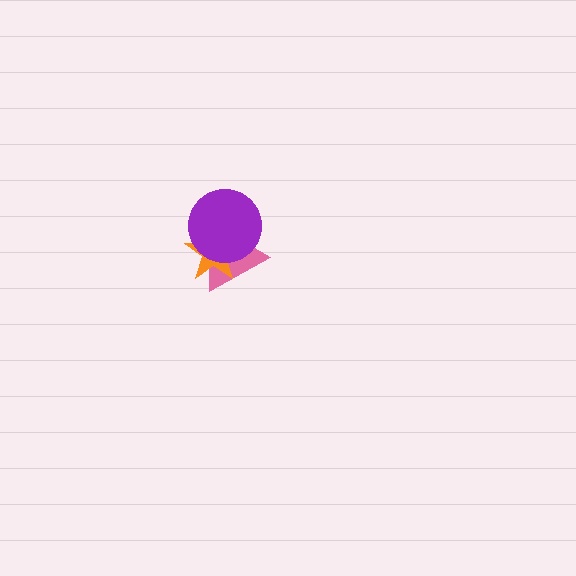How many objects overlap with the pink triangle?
2 objects overlap with the pink triangle.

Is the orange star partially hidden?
Yes, it is partially covered by another shape.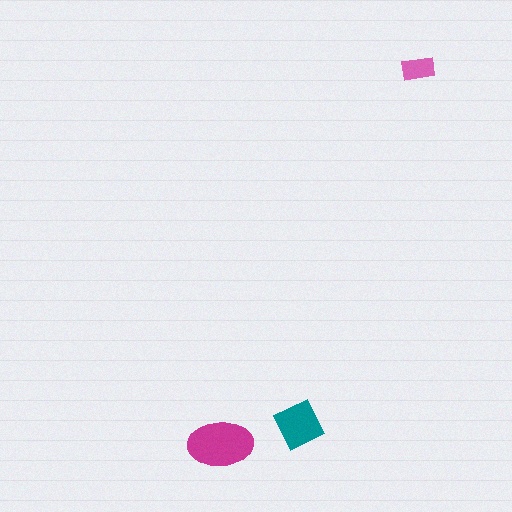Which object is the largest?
The magenta ellipse.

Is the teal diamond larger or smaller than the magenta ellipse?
Smaller.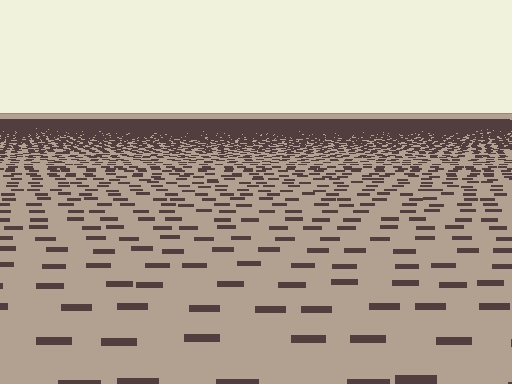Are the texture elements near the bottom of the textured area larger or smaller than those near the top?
Larger. Near the bottom, elements are closer to the viewer and appear at a bigger on-screen size.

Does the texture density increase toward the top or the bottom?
Density increases toward the top.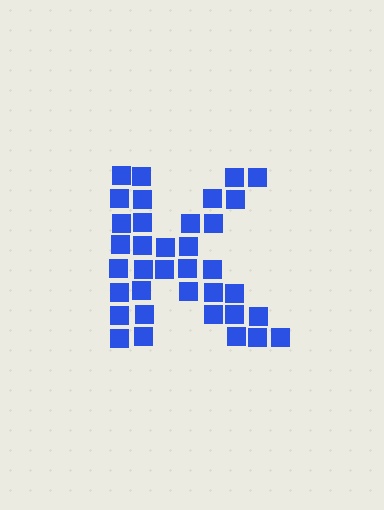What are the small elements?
The small elements are squares.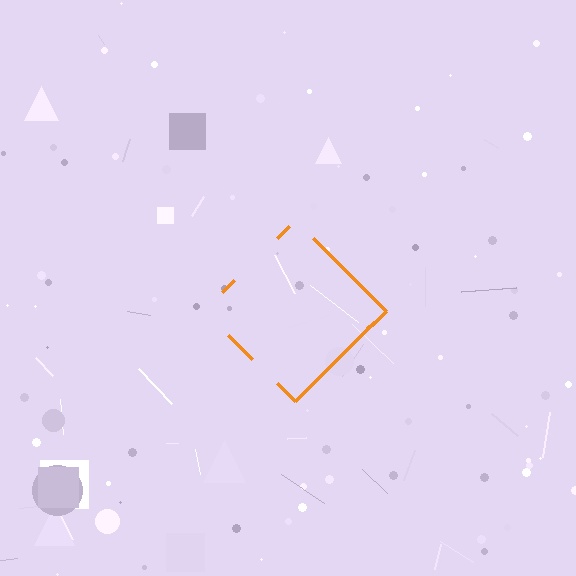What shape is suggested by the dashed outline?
The dashed outline suggests a diamond.